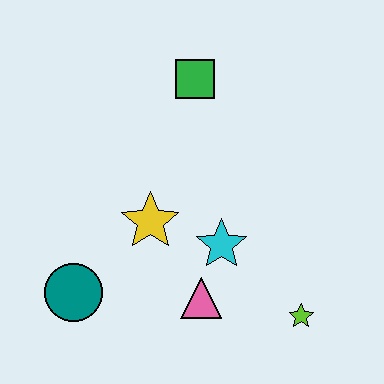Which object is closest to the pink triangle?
The cyan star is closest to the pink triangle.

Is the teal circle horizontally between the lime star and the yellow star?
No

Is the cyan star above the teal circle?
Yes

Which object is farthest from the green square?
The lime star is farthest from the green square.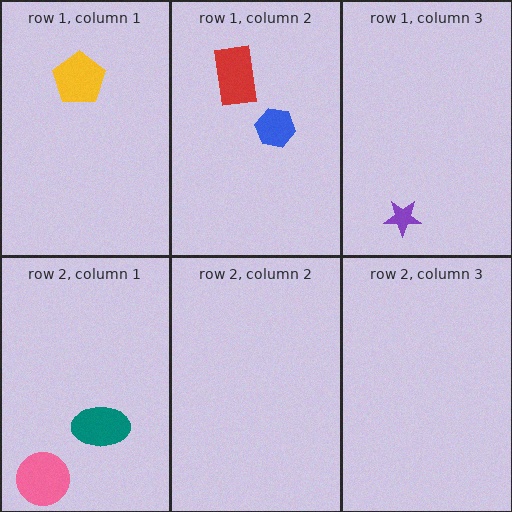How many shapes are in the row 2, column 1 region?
2.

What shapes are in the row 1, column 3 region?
The purple star.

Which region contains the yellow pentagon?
The row 1, column 1 region.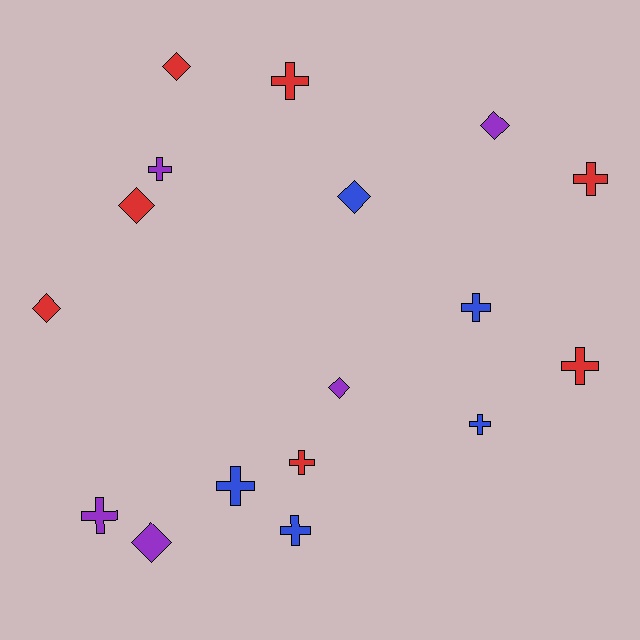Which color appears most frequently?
Red, with 7 objects.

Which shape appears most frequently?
Cross, with 10 objects.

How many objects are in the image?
There are 17 objects.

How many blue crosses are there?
There are 4 blue crosses.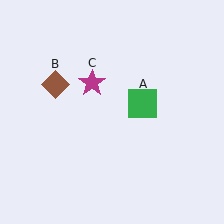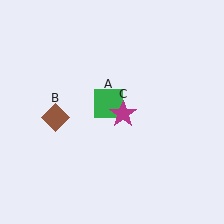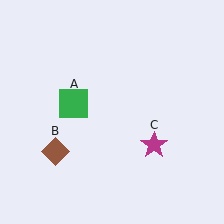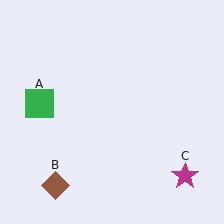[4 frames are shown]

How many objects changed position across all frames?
3 objects changed position: green square (object A), brown diamond (object B), magenta star (object C).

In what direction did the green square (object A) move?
The green square (object A) moved left.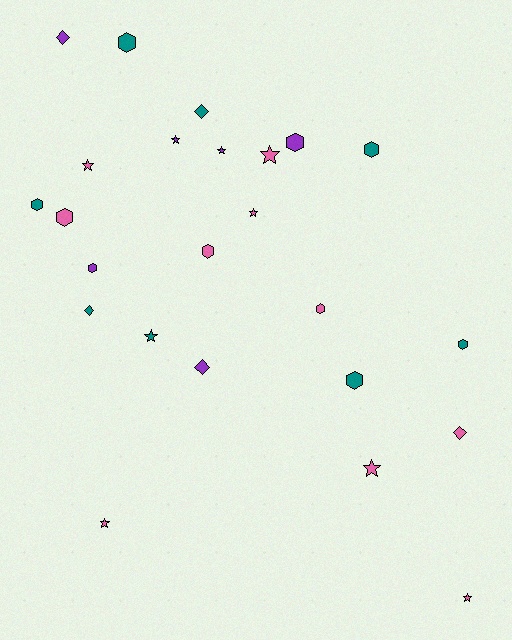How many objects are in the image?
There are 24 objects.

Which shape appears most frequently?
Hexagon, with 10 objects.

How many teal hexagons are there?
There are 5 teal hexagons.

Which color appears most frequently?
Pink, with 10 objects.